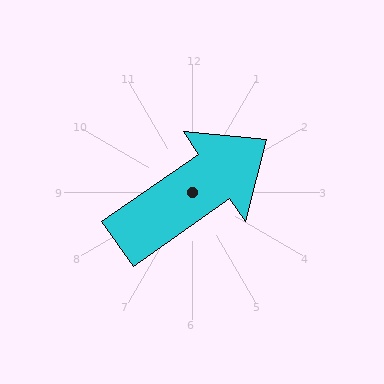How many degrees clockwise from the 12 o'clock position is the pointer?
Approximately 55 degrees.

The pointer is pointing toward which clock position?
Roughly 2 o'clock.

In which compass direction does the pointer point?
Northeast.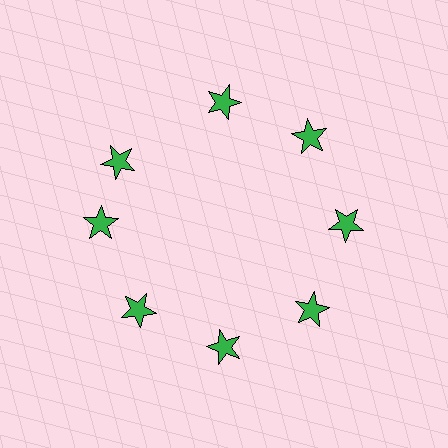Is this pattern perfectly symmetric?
No. The 8 green stars are arranged in a ring, but one element near the 10 o'clock position is rotated out of alignment along the ring, breaking the 8-fold rotational symmetry.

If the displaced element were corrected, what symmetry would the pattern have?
It would have 8-fold rotational symmetry — the pattern would map onto itself every 45 degrees.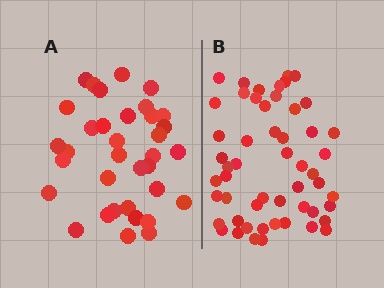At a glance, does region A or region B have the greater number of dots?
Region B (the right region) has more dots.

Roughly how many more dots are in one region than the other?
Region B has approximately 20 more dots than region A.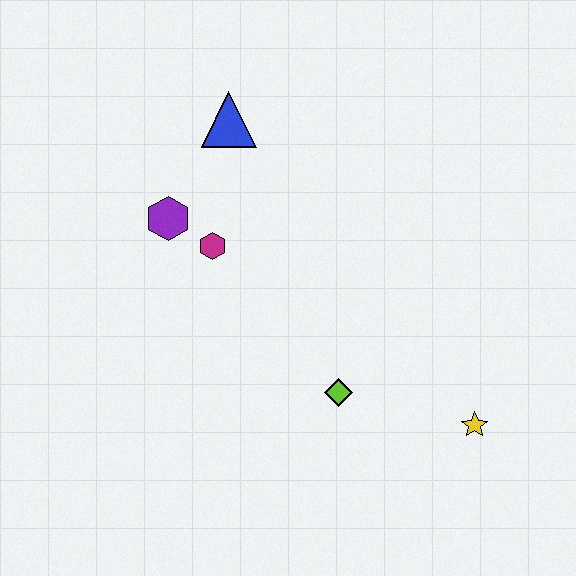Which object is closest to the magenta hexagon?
The purple hexagon is closest to the magenta hexagon.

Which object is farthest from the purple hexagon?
The yellow star is farthest from the purple hexagon.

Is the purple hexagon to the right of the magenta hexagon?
No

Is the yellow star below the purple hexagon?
Yes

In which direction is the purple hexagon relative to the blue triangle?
The purple hexagon is below the blue triangle.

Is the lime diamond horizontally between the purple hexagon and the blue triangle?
No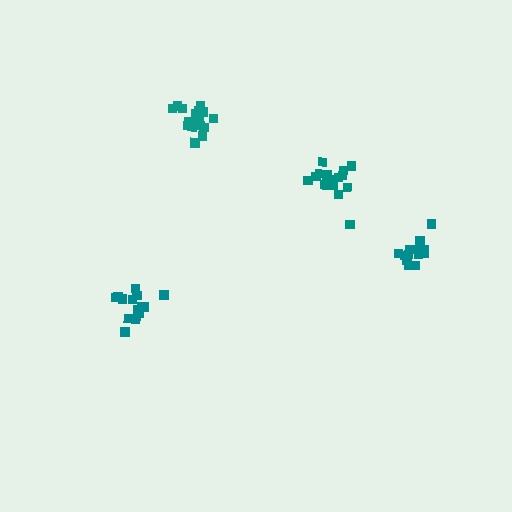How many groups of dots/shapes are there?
There are 4 groups.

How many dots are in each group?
Group 1: 14 dots, Group 2: 15 dots, Group 3: 17 dots, Group 4: 19 dots (65 total).